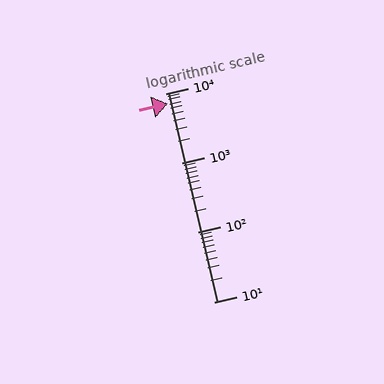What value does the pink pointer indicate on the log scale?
The pointer indicates approximately 7100.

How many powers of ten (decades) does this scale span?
The scale spans 3 decades, from 10 to 10000.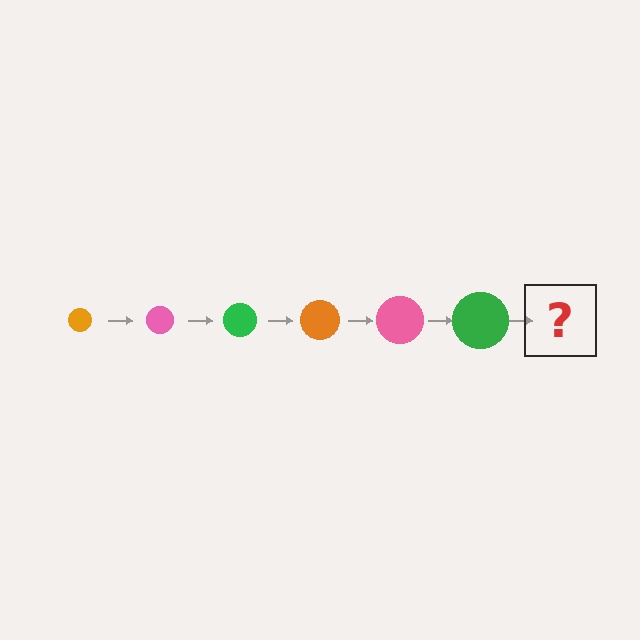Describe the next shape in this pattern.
It should be an orange circle, larger than the previous one.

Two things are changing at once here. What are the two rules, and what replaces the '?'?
The two rules are that the circle grows larger each step and the color cycles through orange, pink, and green. The '?' should be an orange circle, larger than the previous one.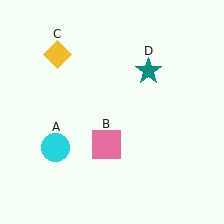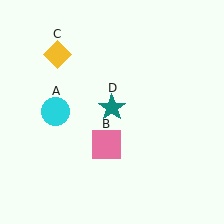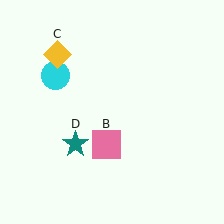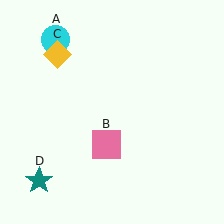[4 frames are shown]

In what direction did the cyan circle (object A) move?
The cyan circle (object A) moved up.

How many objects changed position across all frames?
2 objects changed position: cyan circle (object A), teal star (object D).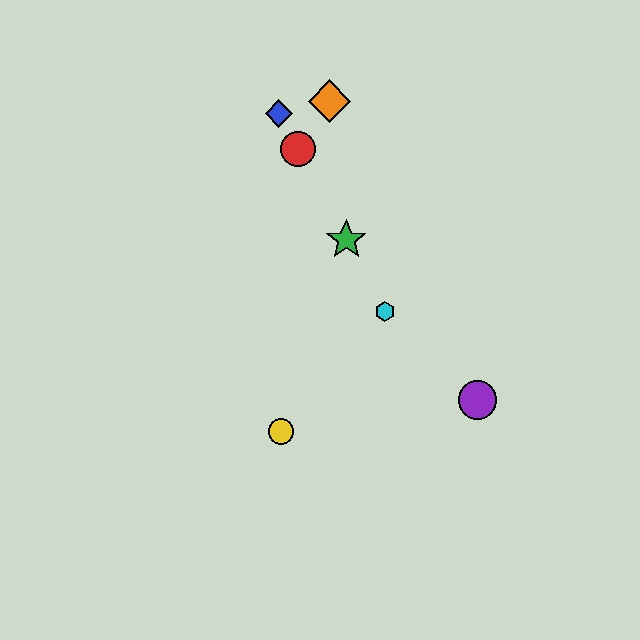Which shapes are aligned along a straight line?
The red circle, the blue diamond, the green star, the cyan hexagon are aligned along a straight line.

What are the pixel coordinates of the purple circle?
The purple circle is at (478, 400).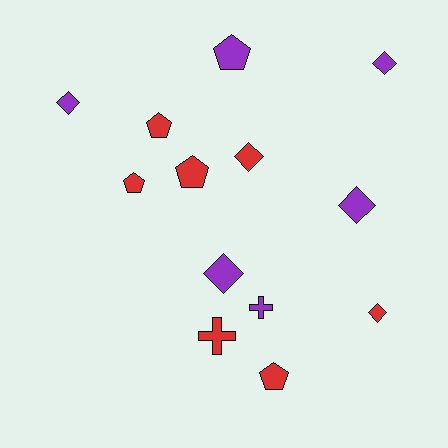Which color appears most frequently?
Red, with 7 objects.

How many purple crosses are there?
There is 1 purple cross.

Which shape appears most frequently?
Diamond, with 6 objects.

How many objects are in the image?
There are 13 objects.